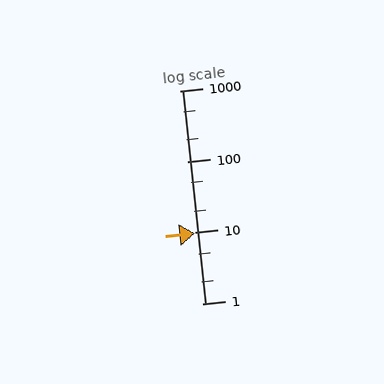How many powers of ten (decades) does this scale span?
The scale spans 3 decades, from 1 to 1000.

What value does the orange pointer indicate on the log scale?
The pointer indicates approximately 9.8.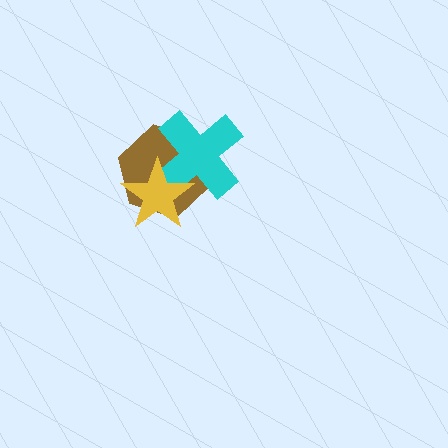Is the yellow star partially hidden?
No, no other shape covers it.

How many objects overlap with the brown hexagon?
2 objects overlap with the brown hexagon.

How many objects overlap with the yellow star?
2 objects overlap with the yellow star.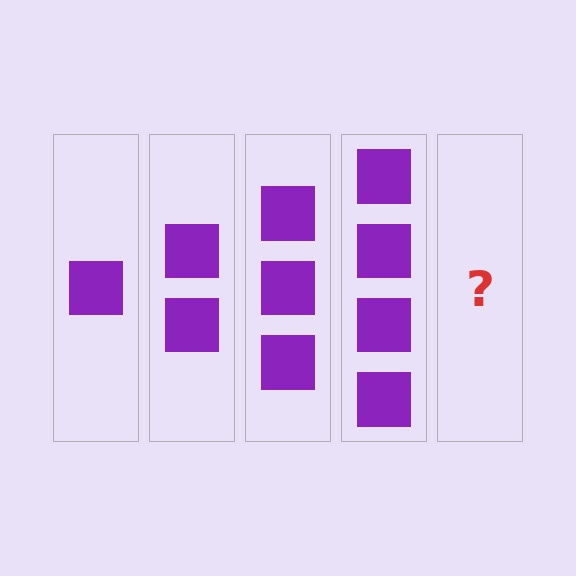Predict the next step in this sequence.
The next step is 5 squares.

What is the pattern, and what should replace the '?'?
The pattern is that each step adds one more square. The '?' should be 5 squares.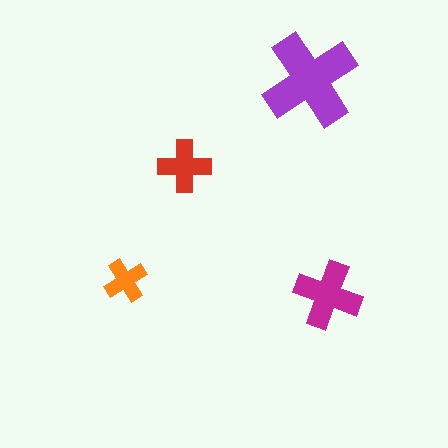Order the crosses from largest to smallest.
the purple one, the magenta one, the red one, the orange one.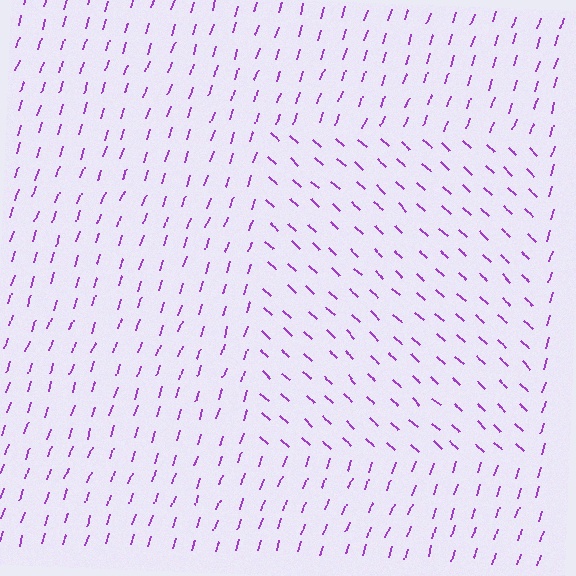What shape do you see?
I see a rectangle.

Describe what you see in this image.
The image is filled with small purple line segments. A rectangle region in the image has lines oriented differently from the surrounding lines, creating a visible texture boundary.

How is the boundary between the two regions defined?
The boundary is defined purely by a change in line orientation (approximately 66 degrees difference). All lines are the same color and thickness.